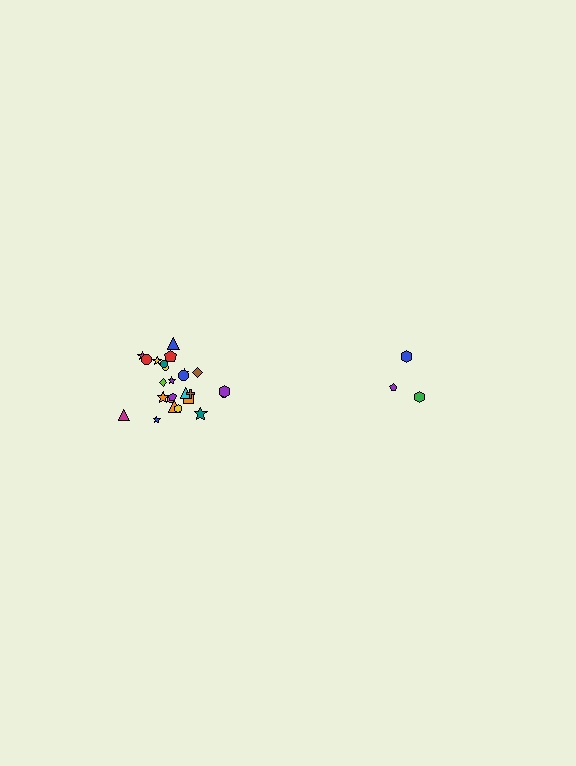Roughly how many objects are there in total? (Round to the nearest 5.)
Roughly 30 objects in total.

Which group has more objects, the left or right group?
The left group.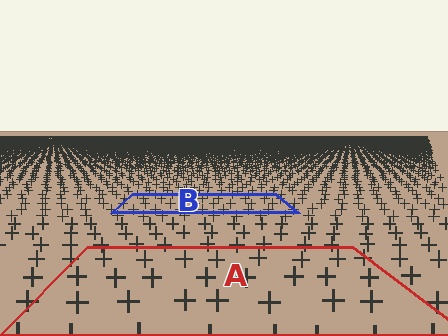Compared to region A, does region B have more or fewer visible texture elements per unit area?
Region B has more texture elements per unit area — they are packed more densely because it is farther away.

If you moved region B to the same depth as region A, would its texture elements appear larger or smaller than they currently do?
They would appear larger. At a closer depth, the same texture elements are projected at a bigger on-screen size.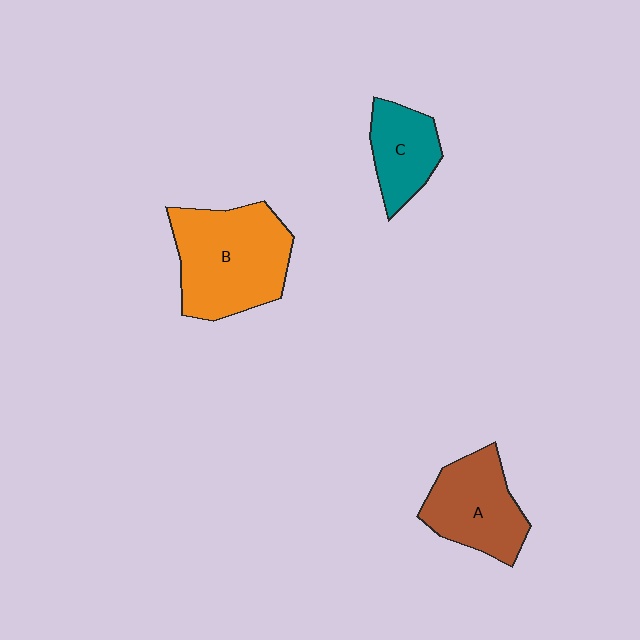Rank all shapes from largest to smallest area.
From largest to smallest: B (orange), A (brown), C (teal).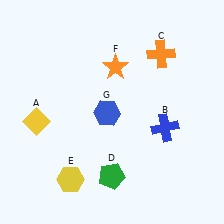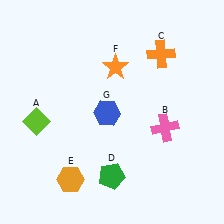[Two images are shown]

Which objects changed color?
A changed from yellow to lime. B changed from blue to pink. E changed from yellow to orange.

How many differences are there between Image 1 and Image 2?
There are 3 differences between the two images.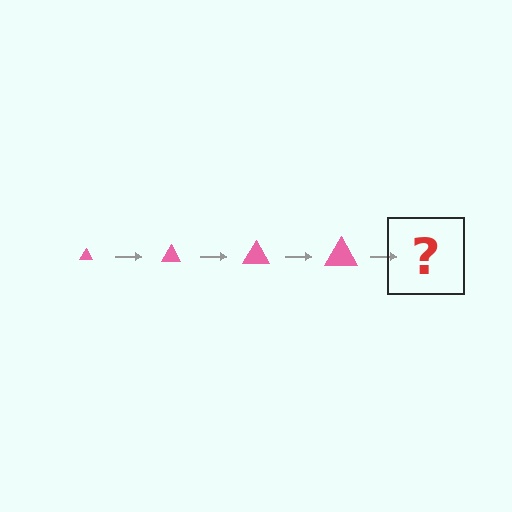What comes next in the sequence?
The next element should be a pink triangle, larger than the previous one.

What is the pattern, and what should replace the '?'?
The pattern is that the triangle gets progressively larger each step. The '?' should be a pink triangle, larger than the previous one.